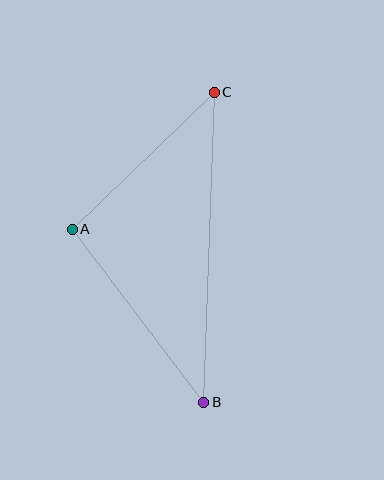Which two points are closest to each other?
Points A and C are closest to each other.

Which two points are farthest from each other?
Points B and C are farthest from each other.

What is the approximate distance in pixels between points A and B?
The distance between A and B is approximately 217 pixels.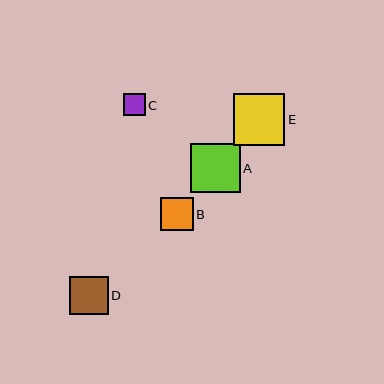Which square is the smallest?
Square C is the smallest with a size of approximately 22 pixels.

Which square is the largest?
Square E is the largest with a size of approximately 52 pixels.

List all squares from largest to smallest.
From largest to smallest: E, A, D, B, C.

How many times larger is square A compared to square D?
Square A is approximately 1.3 times the size of square D.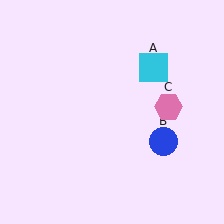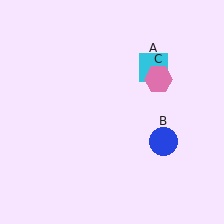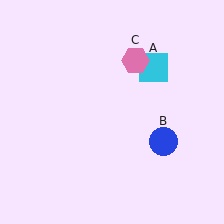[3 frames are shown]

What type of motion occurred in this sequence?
The pink hexagon (object C) rotated counterclockwise around the center of the scene.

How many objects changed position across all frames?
1 object changed position: pink hexagon (object C).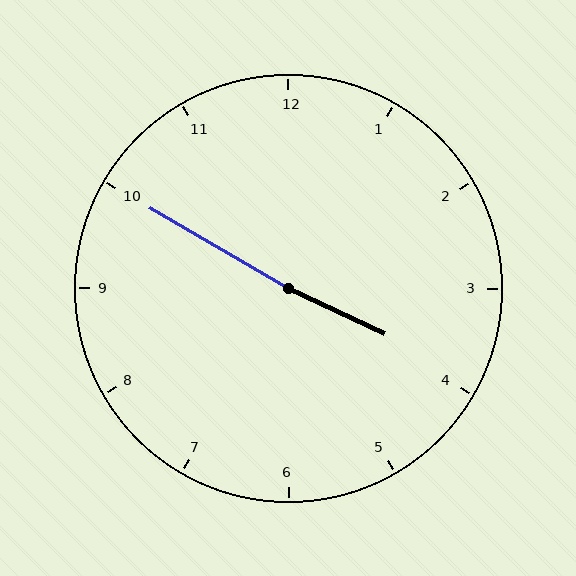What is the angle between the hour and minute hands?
Approximately 175 degrees.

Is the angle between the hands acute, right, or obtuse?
It is obtuse.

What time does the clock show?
3:50.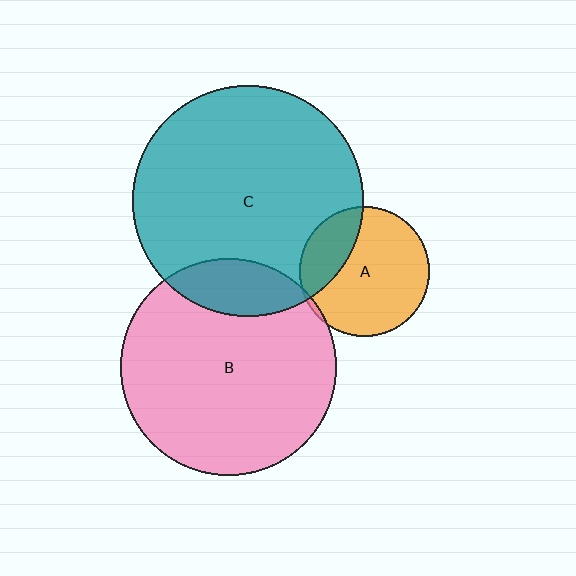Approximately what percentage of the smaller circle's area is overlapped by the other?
Approximately 25%.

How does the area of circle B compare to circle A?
Approximately 2.8 times.